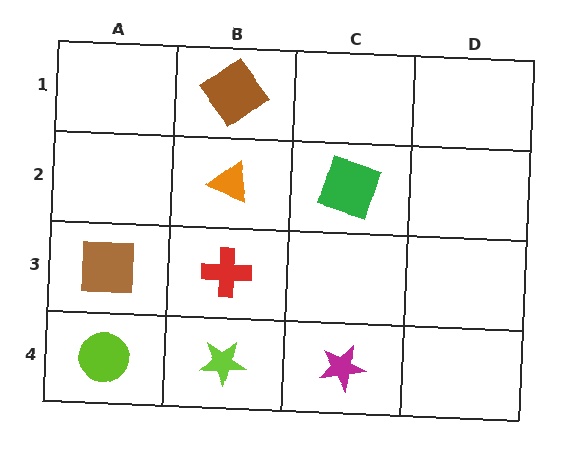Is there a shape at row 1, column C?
No, that cell is empty.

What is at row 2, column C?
A green square.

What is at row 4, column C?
A magenta star.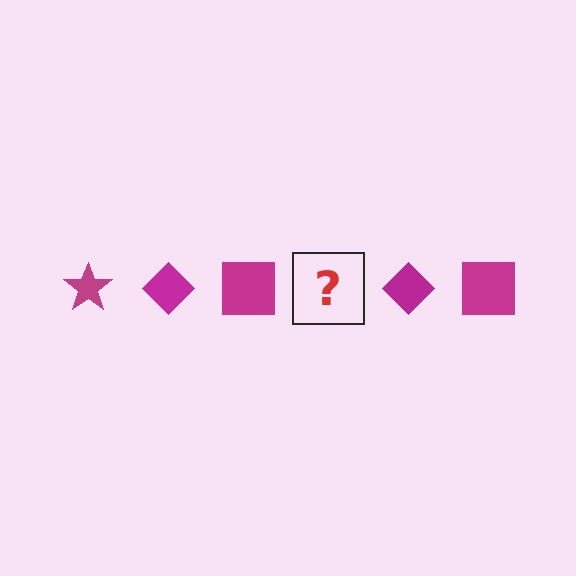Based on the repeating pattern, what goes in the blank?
The blank should be a magenta star.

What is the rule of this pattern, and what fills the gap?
The rule is that the pattern cycles through star, diamond, square shapes in magenta. The gap should be filled with a magenta star.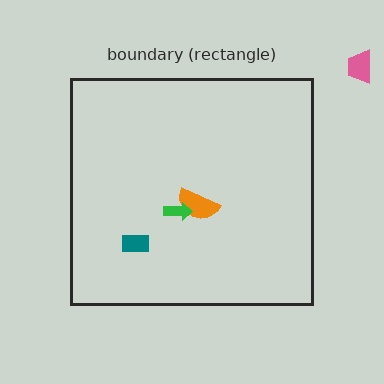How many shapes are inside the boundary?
3 inside, 1 outside.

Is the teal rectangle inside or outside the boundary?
Inside.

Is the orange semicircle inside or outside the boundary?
Inside.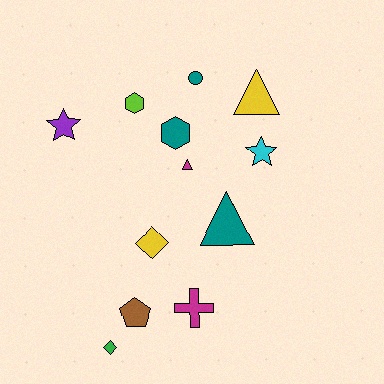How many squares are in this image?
There are no squares.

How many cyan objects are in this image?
There is 1 cyan object.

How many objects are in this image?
There are 12 objects.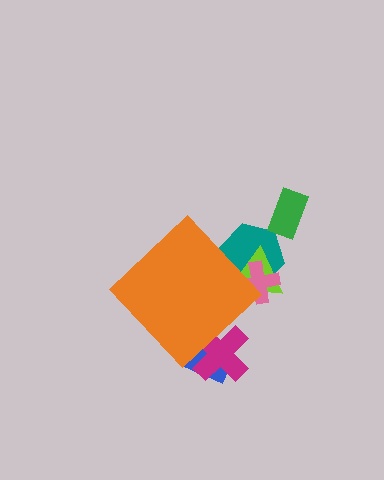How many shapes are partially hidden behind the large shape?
5 shapes are partially hidden.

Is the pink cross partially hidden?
Yes, the pink cross is partially hidden behind the orange diamond.